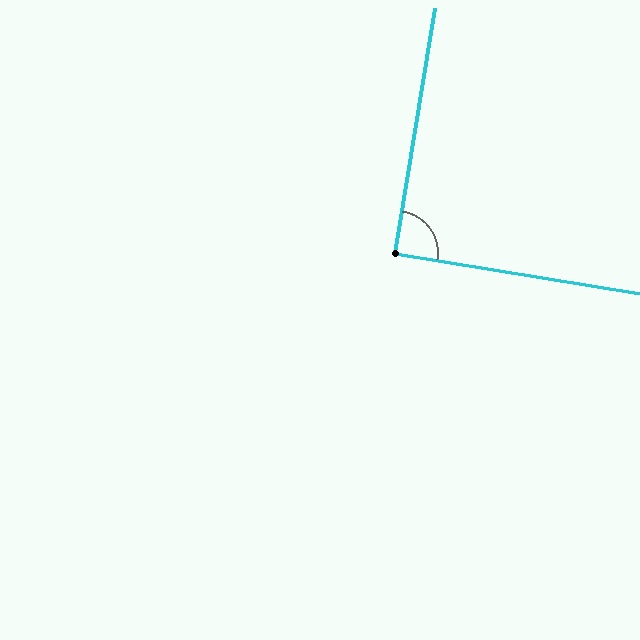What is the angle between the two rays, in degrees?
Approximately 90 degrees.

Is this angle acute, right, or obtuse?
It is approximately a right angle.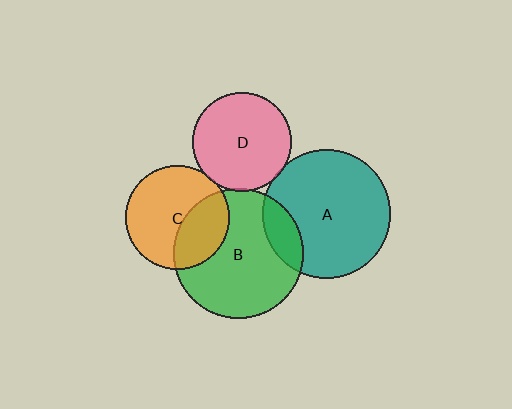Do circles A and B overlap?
Yes.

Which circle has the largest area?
Circle B (green).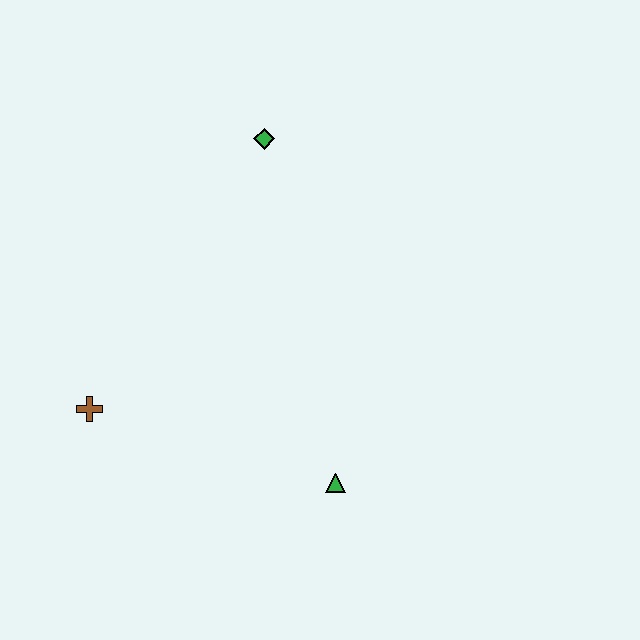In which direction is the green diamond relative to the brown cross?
The green diamond is above the brown cross.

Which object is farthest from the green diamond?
The green triangle is farthest from the green diamond.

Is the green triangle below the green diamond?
Yes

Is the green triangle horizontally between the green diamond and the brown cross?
No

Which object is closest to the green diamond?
The brown cross is closest to the green diamond.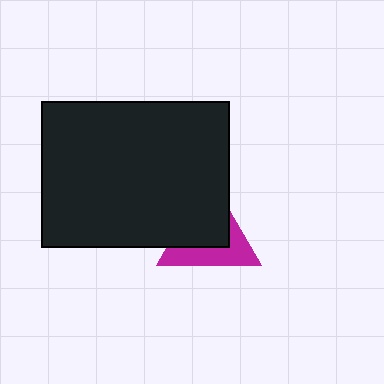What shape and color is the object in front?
The object in front is a black rectangle.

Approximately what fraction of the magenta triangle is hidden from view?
Roughly 56% of the magenta triangle is hidden behind the black rectangle.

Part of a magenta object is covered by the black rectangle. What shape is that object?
It is a triangle.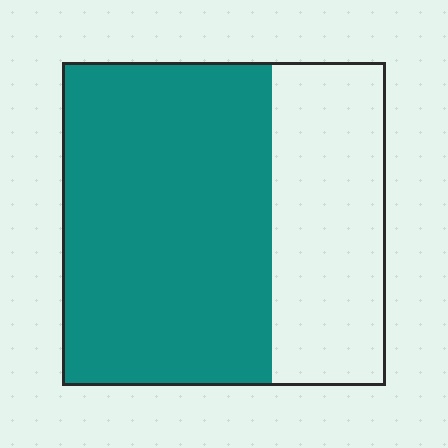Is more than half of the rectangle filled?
Yes.